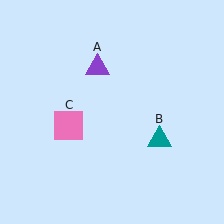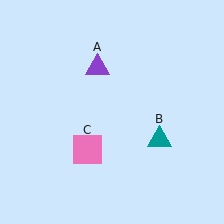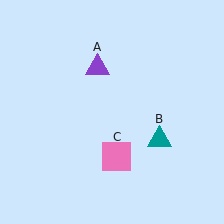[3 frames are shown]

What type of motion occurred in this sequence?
The pink square (object C) rotated counterclockwise around the center of the scene.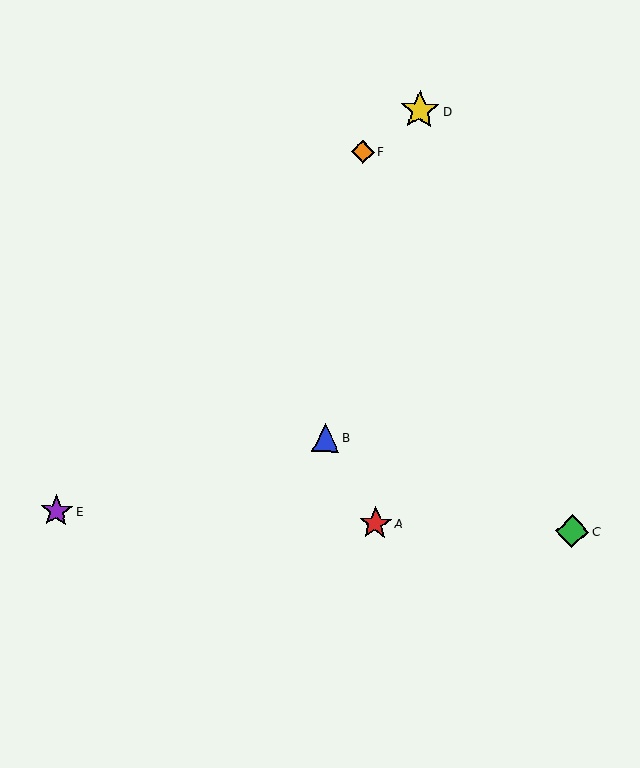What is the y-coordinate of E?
Object E is at y≈511.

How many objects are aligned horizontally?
3 objects (A, C, E) are aligned horizontally.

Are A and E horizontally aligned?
Yes, both are at y≈524.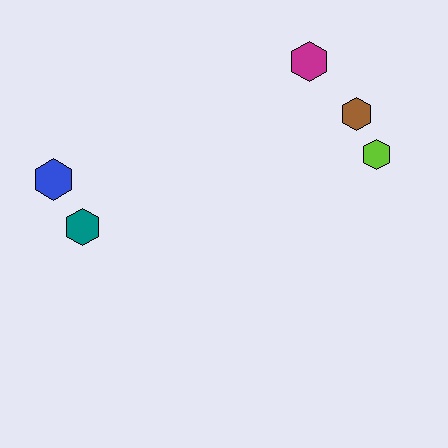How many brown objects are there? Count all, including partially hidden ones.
There is 1 brown object.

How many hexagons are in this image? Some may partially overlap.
There are 5 hexagons.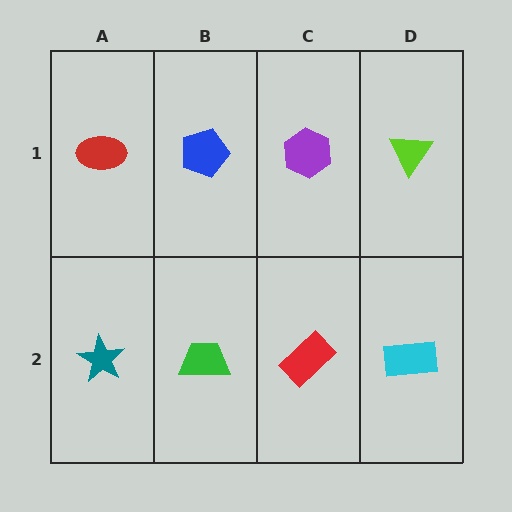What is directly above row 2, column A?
A red ellipse.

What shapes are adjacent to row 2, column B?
A blue pentagon (row 1, column B), a teal star (row 2, column A), a red rectangle (row 2, column C).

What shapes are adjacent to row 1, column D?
A cyan rectangle (row 2, column D), a purple hexagon (row 1, column C).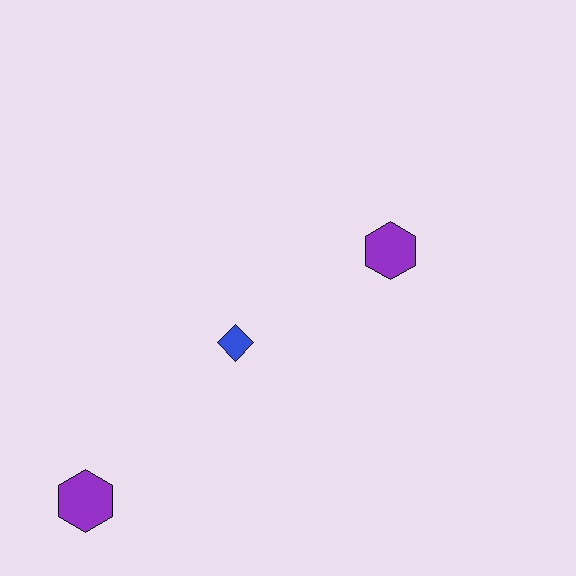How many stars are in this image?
There are no stars.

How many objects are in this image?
There are 3 objects.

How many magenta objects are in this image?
There are no magenta objects.